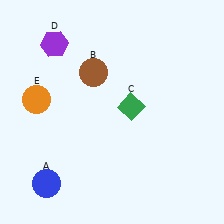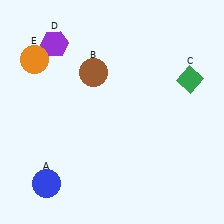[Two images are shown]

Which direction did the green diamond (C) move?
The green diamond (C) moved right.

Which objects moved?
The objects that moved are: the green diamond (C), the orange circle (E).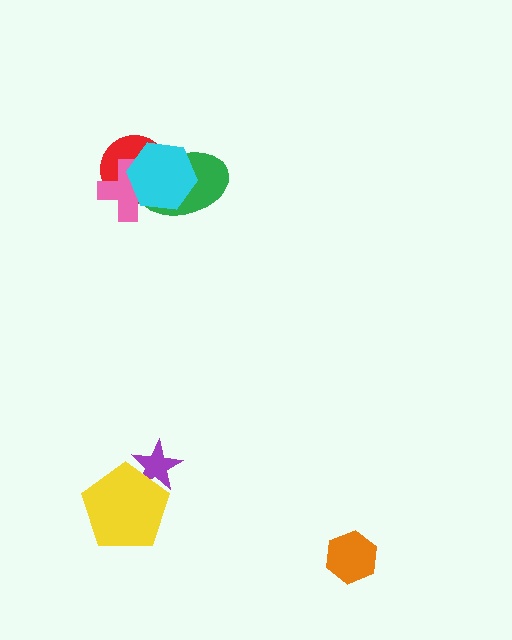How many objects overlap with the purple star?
1 object overlaps with the purple star.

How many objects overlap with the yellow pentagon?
1 object overlaps with the yellow pentagon.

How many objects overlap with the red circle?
3 objects overlap with the red circle.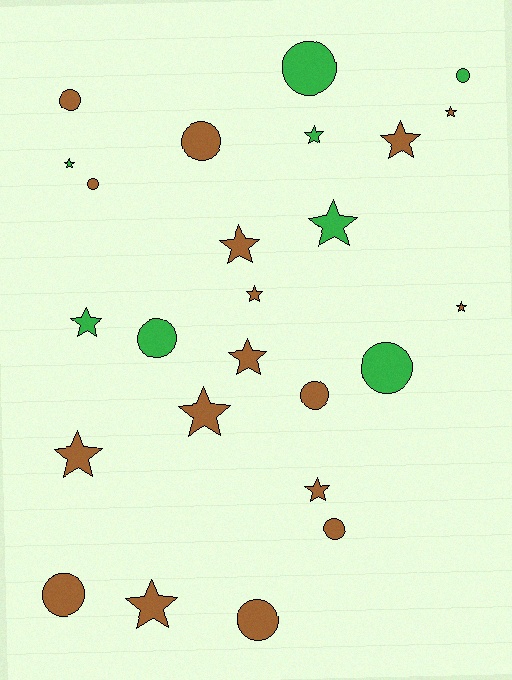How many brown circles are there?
There are 7 brown circles.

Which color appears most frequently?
Brown, with 17 objects.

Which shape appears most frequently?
Star, with 14 objects.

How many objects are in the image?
There are 25 objects.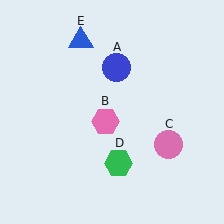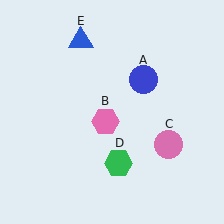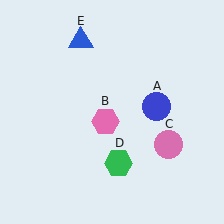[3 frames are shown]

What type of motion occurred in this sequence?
The blue circle (object A) rotated clockwise around the center of the scene.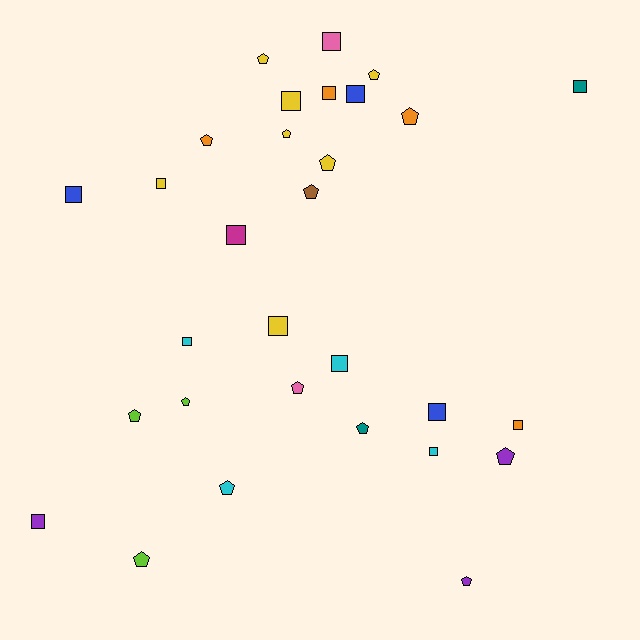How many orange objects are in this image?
There are 4 orange objects.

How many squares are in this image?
There are 15 squares.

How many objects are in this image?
There are 30 objects.